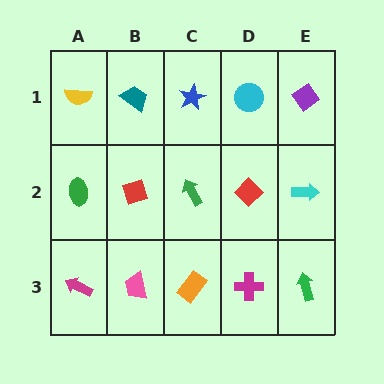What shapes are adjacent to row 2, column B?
A teal trapezoid (row 1, column B), a pink trapezoid (row 3, column B), a green ellipse (row 2, column A), a green arrow (row 2, column C).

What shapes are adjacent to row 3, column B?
A red diamond (row 2, column B), a magenta arrow (row 3, column A), an orange rectangle (row 3, column C).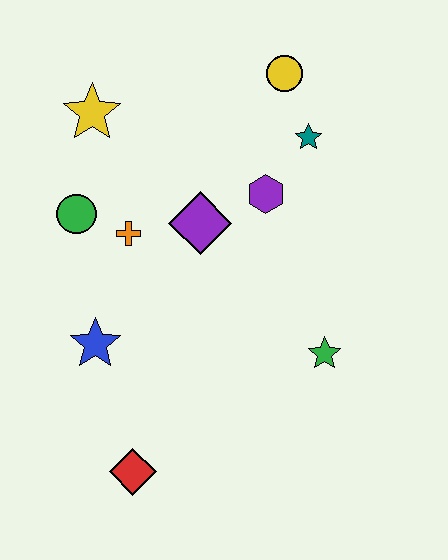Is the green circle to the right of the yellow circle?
No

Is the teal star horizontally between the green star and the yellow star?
Yes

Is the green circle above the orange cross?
Yes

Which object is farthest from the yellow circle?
The red diamond is farthest from the yellow circle.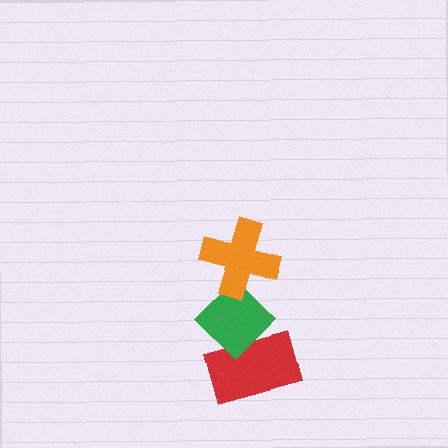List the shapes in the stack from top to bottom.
From top to bottom: the orange cross, the green diamond, the red rectangle.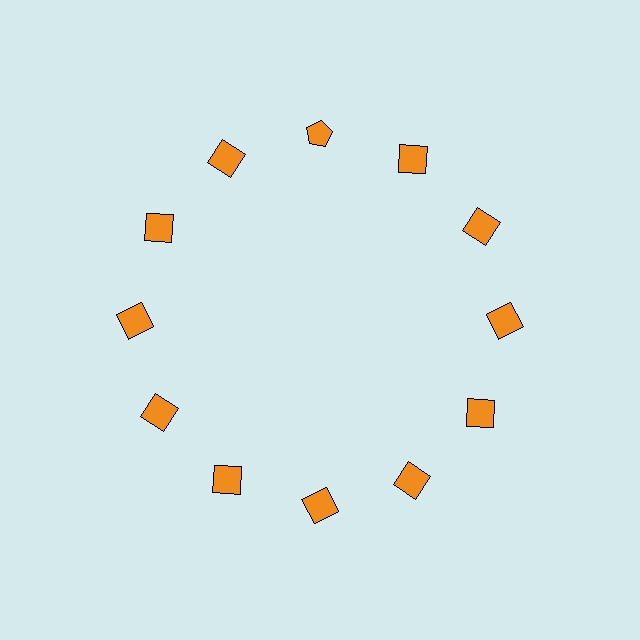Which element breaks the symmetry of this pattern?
The orange pentagon at roughly the 12 o'clock position breaks the symmetry. All other shapes are orange squares.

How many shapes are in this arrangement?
There are 12 shapes arranged in a ring pattern.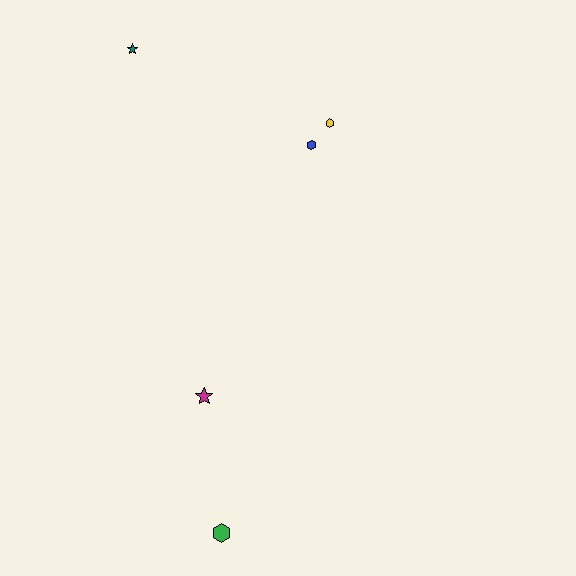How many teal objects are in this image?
There is 1 teal object.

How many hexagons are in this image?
There are 3 hexagons.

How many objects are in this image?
There are 5 objects.